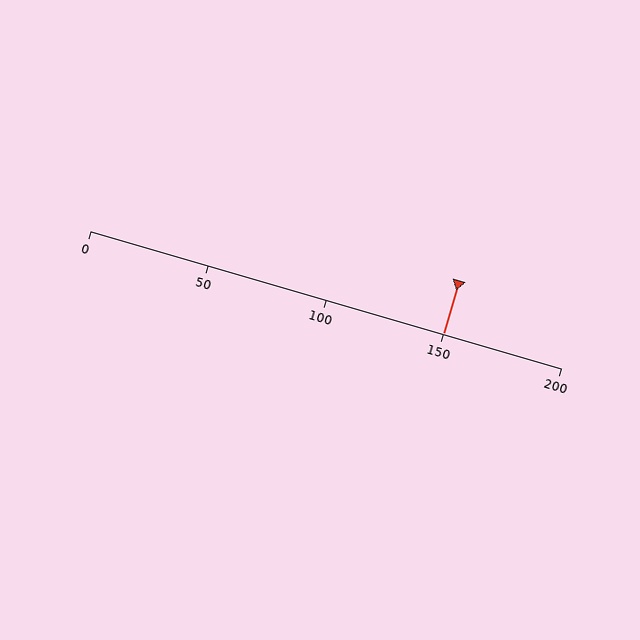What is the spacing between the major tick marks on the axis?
The major ticks are spaced 50 apart.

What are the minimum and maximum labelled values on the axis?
The axis runs from 0 to 200.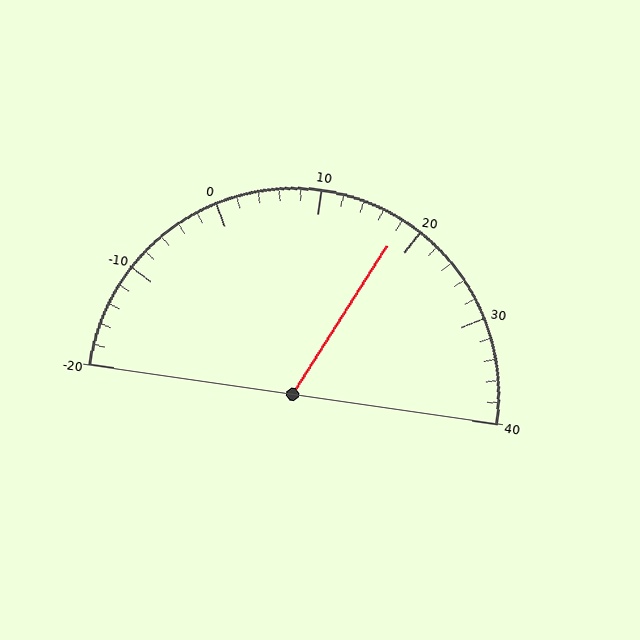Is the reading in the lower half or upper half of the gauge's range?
The reading is in the upper half of the range (-20 to 40).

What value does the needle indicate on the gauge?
The needle indicates approximately 18.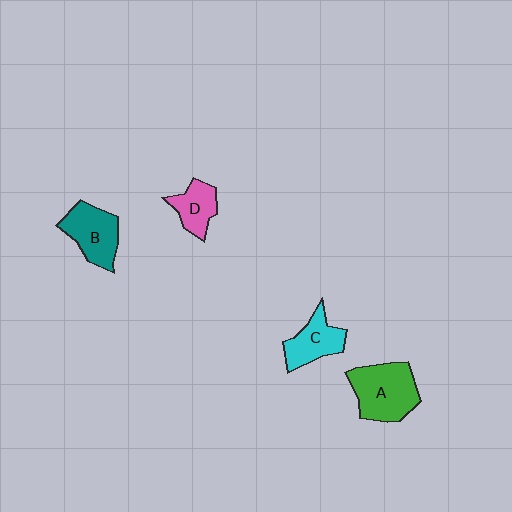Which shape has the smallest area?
Shape D (pink).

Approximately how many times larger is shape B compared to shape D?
Approximately 1.4 times.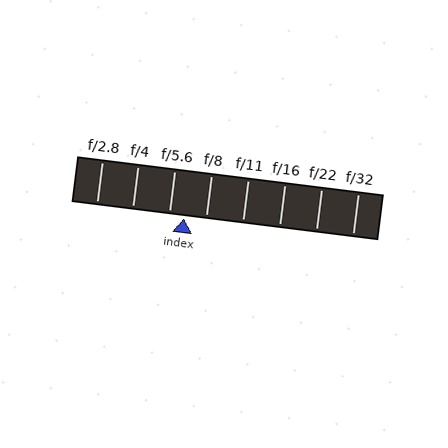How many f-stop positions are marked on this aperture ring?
There are 8 f-stop positions marked.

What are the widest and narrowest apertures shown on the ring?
The widest aperture shown is f/2.8 and the narrowest is f/32.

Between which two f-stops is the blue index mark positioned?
The index mark is between f/5.6 and f/8.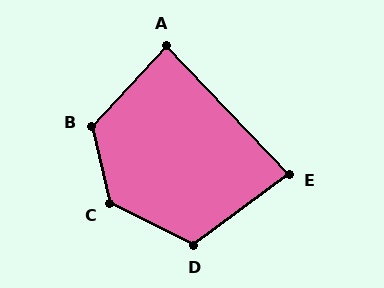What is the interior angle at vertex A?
Approximately 86 degrees (approximately right).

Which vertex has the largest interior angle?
C, at approximately 130 degrees.